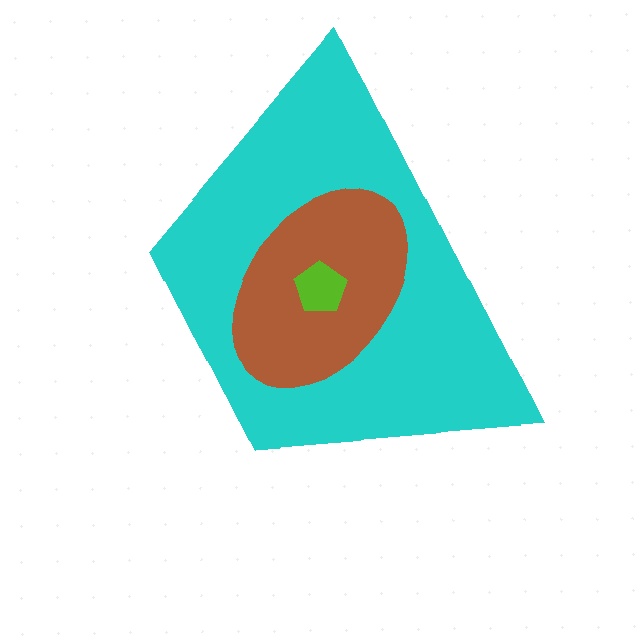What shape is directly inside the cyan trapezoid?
The brown ellipse.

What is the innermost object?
The lime pentagon.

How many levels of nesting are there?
3.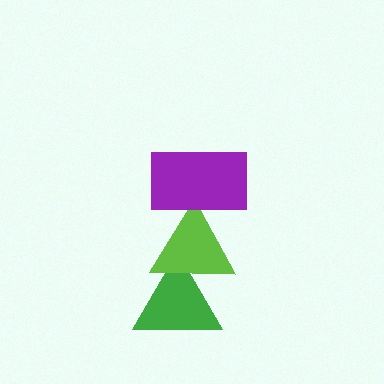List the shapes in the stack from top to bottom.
From top to bottom: the purple rectangle, the lime triangle, the green triangle.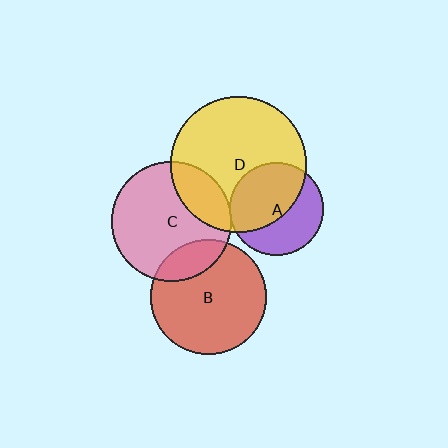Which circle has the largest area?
Circle D (yellow).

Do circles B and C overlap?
Yes.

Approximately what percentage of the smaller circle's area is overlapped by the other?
Approximately 20%.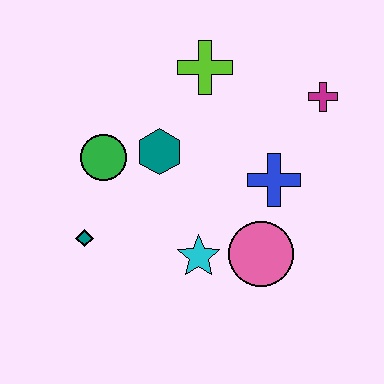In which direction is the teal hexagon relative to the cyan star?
The teal hexagon is above the cyan star.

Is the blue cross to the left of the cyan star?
No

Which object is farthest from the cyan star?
The magenta cross is farthest from the cyan star.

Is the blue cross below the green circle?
Yes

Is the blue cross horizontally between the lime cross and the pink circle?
No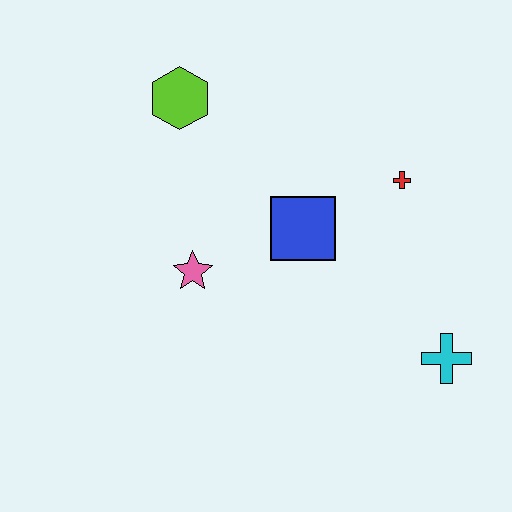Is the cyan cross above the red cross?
No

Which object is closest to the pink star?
The blue square is closest to the pink star.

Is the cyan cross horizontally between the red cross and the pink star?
No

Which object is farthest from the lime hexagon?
The cyan cross is farthest from the lime hexagon.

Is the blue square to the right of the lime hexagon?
Yes